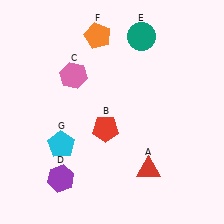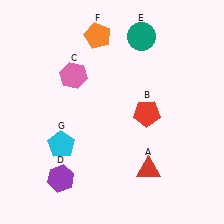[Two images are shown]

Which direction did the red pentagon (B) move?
The red pentagon (B) moved right.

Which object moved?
The red pentagon (B) moved right.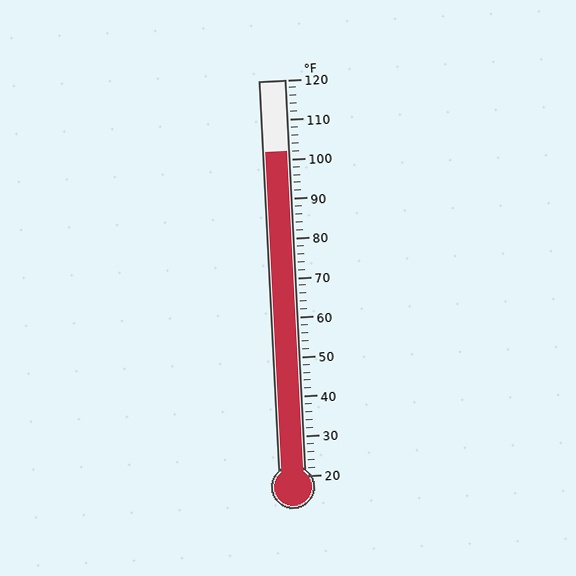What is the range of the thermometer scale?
The thermometer scale ranges from 20°F to 120°F.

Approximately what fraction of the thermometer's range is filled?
The thermometer is filled to approximately 80% of its range.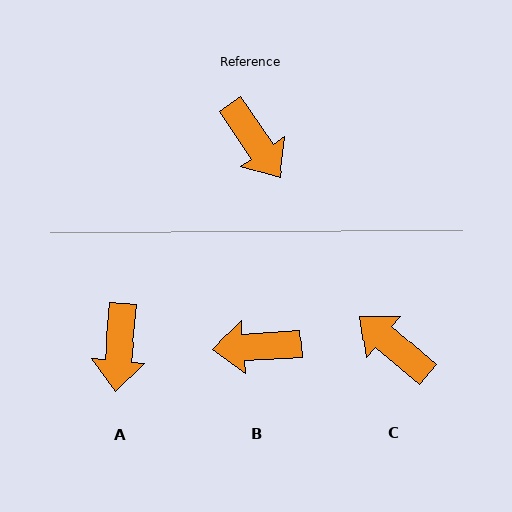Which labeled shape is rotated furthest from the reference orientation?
C, about 165 degrees away.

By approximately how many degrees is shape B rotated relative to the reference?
Approximately 121 degrees clockwise.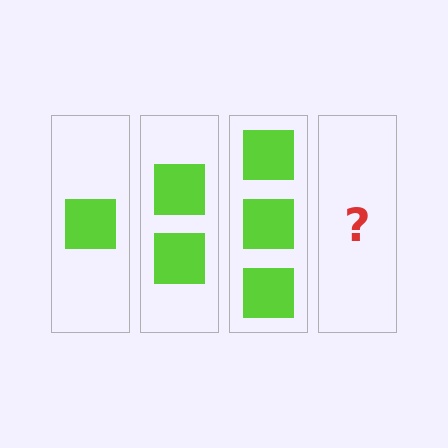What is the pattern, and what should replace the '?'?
The pattern is that each step adds one more square. The '?' should be 4 squares.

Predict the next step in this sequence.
The next step is 4 squares.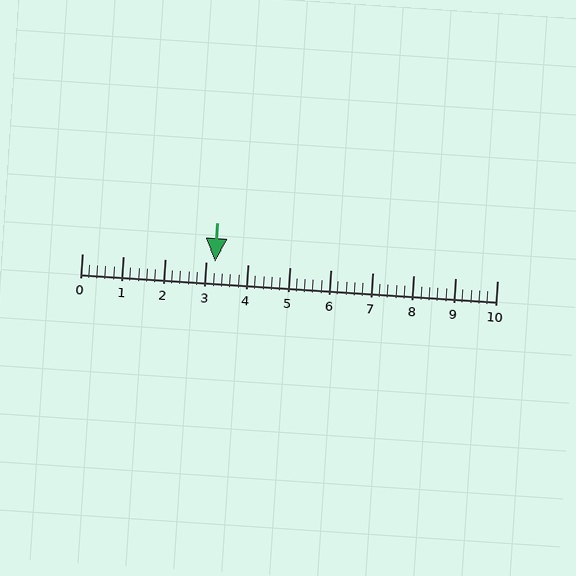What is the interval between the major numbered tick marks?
The major tick marks are spaced 1 units apart.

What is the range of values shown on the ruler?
The ruler shows values from 0 to 10.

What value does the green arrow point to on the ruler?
The green arrow points to approximately 3.2.